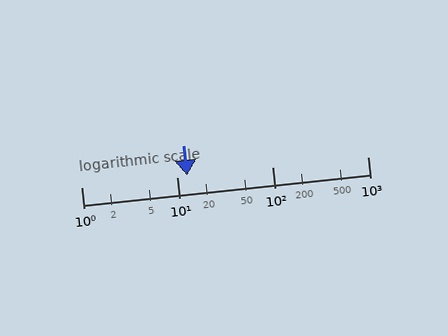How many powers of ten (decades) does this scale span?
The scale spans 3 decades, from 1 to 1000.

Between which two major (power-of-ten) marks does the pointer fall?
The pointer is between 10 and 100.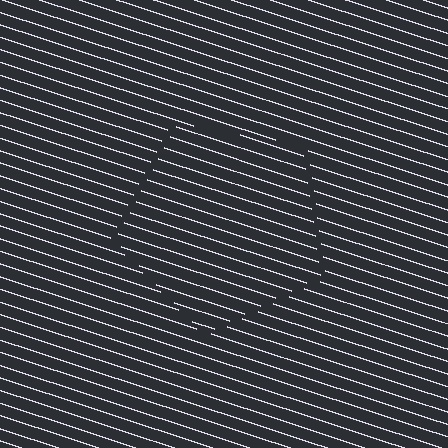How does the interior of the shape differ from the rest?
The interior of the shape contains the same grating, shifted by half a period — the contour is defined by the phase discontinuity where line-ends from the inner and outer gratings abut.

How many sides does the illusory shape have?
5 sides — the line-ends trace a pentagon.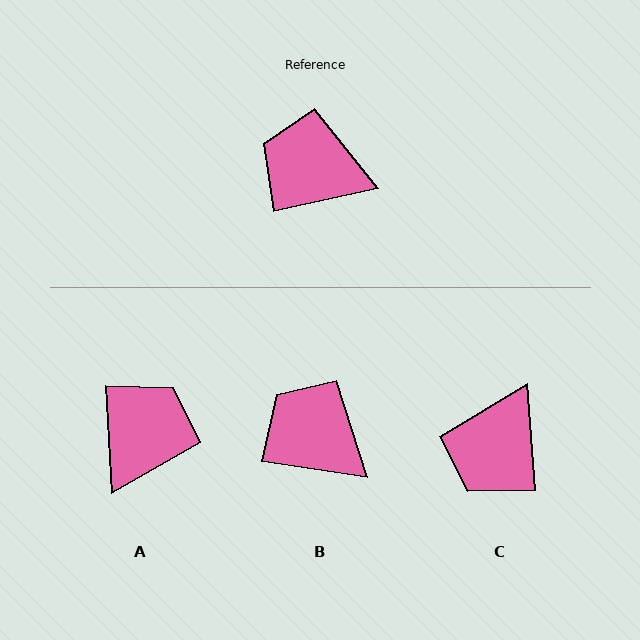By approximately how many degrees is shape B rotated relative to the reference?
Approximately 21 degrees clockwise.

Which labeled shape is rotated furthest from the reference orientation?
A, about 99 degrees away.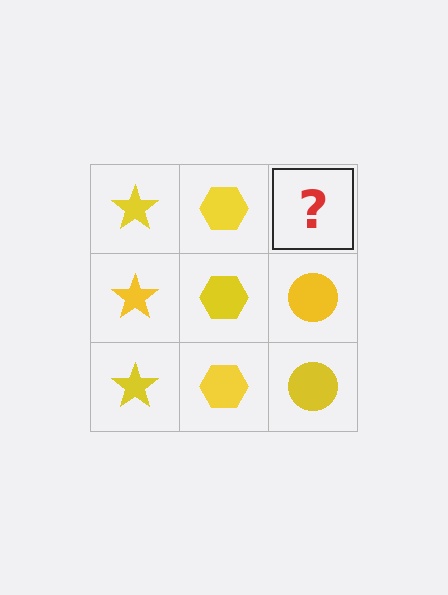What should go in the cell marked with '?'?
The missing cell should contain a yellow circle.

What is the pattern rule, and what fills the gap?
The rule is that each column has a consistent shape. The gap should be filled with a yellow circle.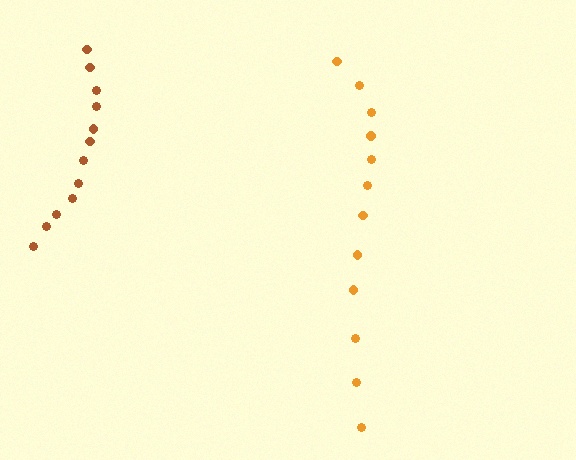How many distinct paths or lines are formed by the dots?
There are 2 distinct paths.